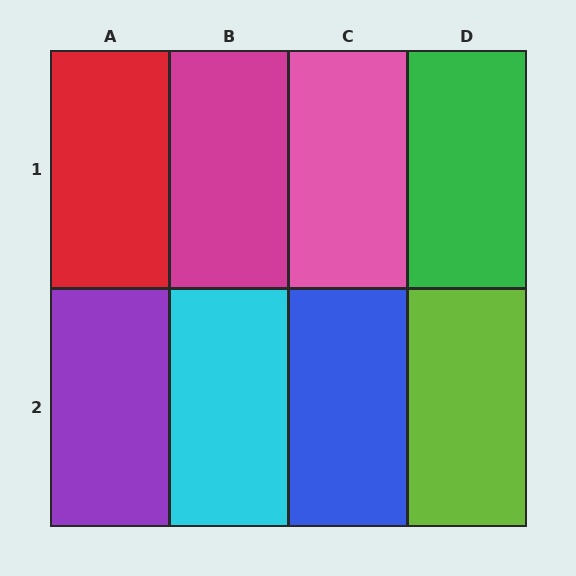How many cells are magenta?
1 cell is magenta.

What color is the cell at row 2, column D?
Lime.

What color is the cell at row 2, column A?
Purple.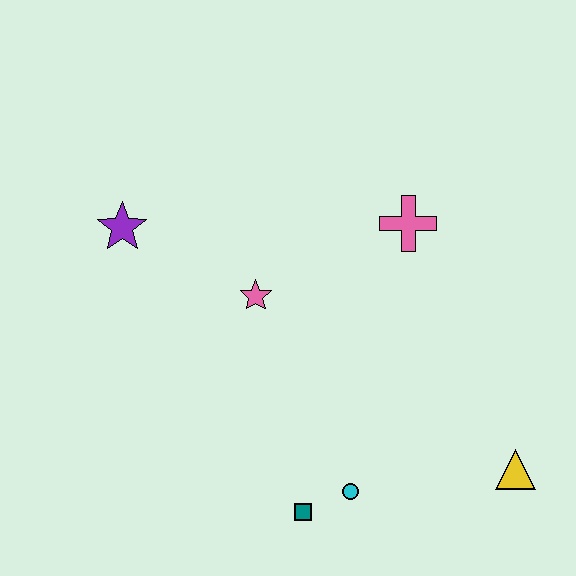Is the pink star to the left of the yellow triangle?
Yes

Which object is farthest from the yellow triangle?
The purple star is farthest from the yellow triangle.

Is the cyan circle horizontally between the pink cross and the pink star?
Yes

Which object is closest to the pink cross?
The pink star is closest to the pink cross.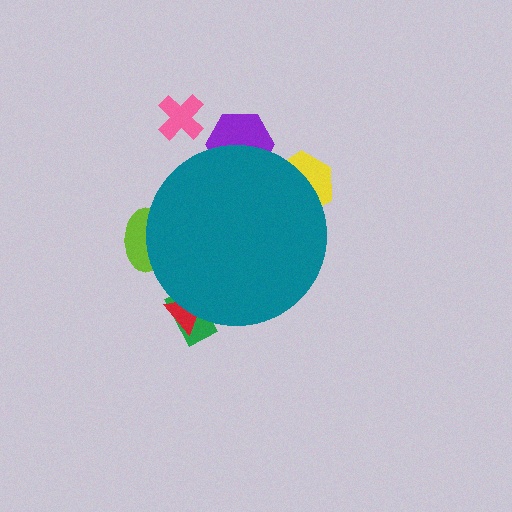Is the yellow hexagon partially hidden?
Yes, the yellow hexagon is partially hidden behind the teal circle.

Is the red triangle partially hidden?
Yes, the red triangle is partially hidden behind the teal circle.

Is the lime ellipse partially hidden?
Yes, the lime ellipse is partially hidden behind the teal circle.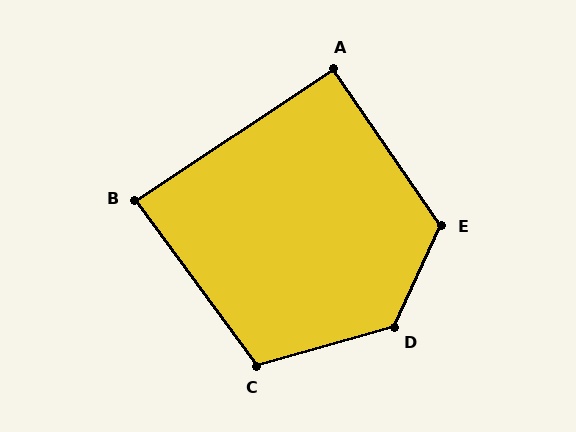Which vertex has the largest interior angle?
D, at approximately 131 degrees.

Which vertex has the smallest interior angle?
B, at approximately 87 degrees.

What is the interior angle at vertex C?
Approximately 110 degrees (obtuse).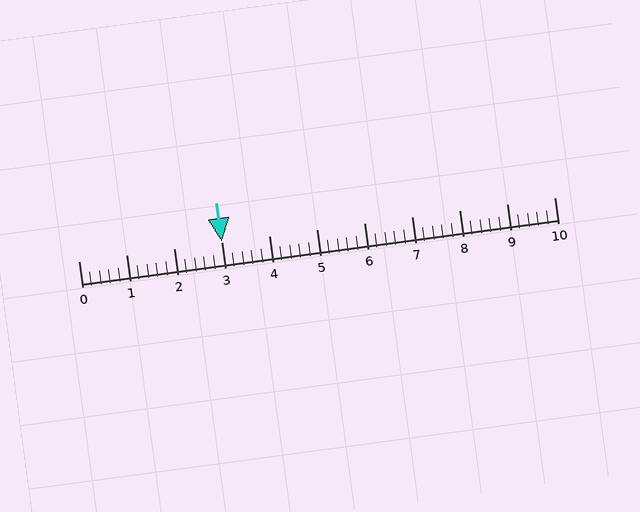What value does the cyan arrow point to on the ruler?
The cyan arrow points to approximately 3.0.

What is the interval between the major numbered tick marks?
The major tick marks are spaced 1 units apart.